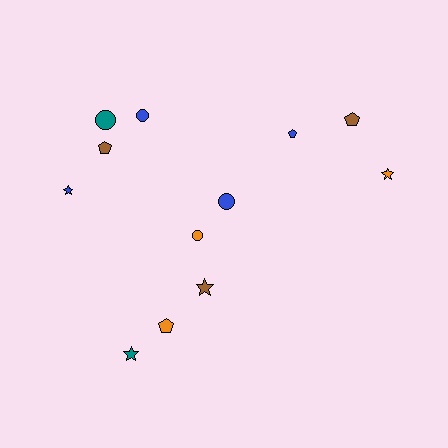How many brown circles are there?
There are no brown circles.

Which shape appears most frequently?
Circle, with 4 objects.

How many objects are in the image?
There are 12 objects.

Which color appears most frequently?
Blue, with 4 objects.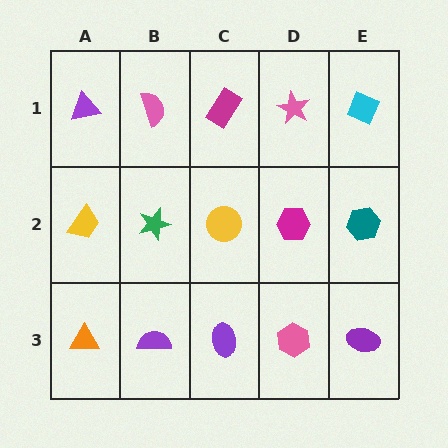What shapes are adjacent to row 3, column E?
A teal hexagon (row 2, column E), a pink hexagon (row 3, column D).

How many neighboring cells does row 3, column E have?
2.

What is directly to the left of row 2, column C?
A green star.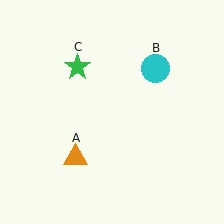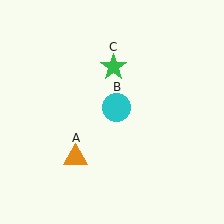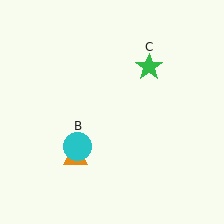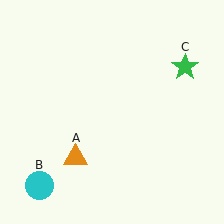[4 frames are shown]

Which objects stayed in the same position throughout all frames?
Orange triangle (object A) remained stationary.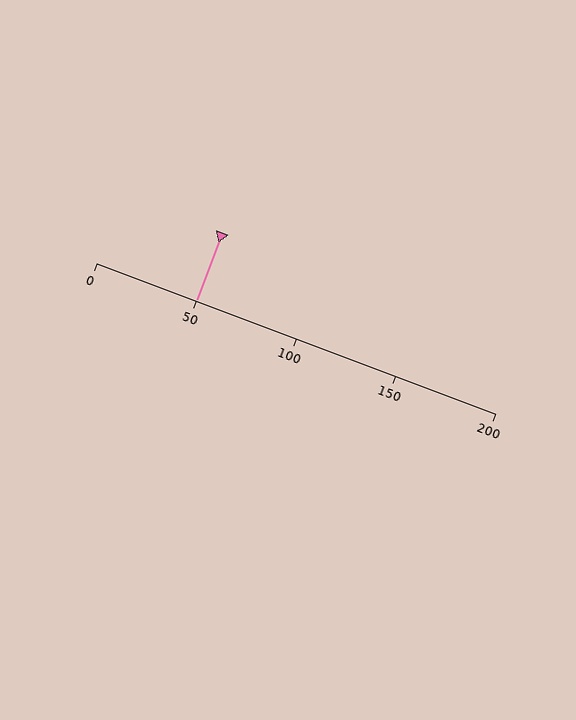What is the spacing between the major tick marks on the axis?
The major ticks are spaced 50 apart.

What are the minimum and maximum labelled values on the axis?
The axis runs from 0 to 200.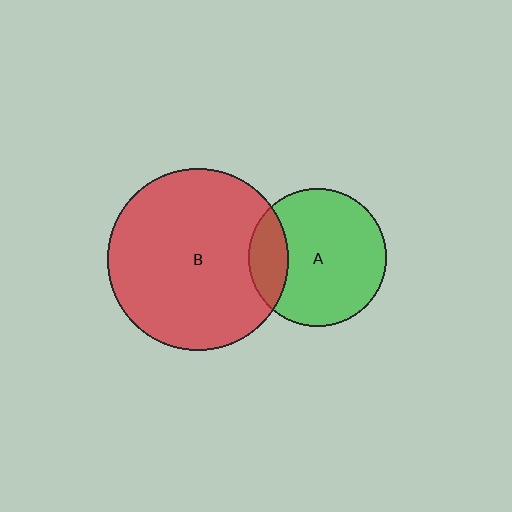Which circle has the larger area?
Circle B (red).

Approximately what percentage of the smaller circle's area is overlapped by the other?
Approximately 20%.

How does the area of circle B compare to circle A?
Approximately 1.7 times.